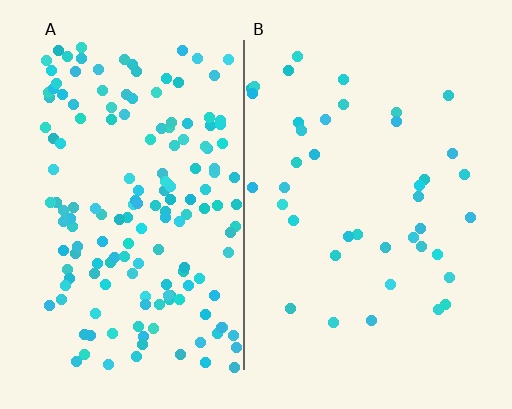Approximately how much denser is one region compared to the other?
Approximately 4.0× — region A over region B.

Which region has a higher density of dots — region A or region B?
A (the left).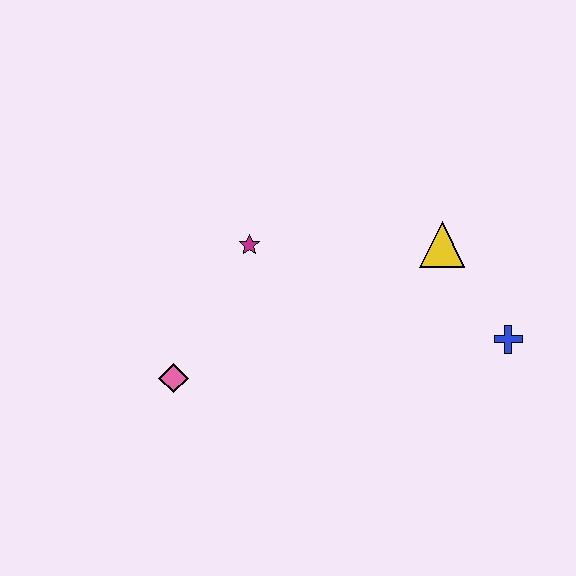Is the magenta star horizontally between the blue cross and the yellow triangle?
No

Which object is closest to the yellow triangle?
The blue cross is closest to the yellow triangle.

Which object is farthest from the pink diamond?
The blue cross is farthest from the pink diamond.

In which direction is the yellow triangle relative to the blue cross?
The yellow triangle is above the blue cross.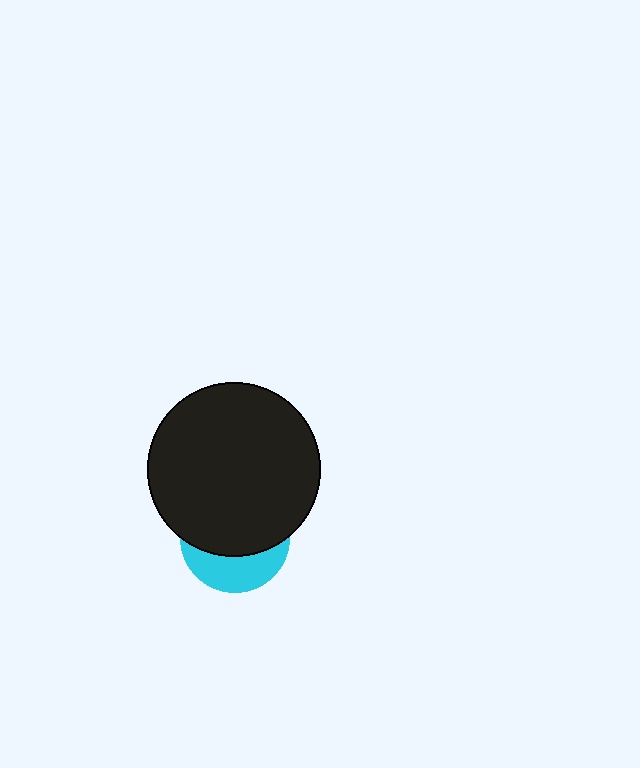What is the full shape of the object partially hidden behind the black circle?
The partially hidden object is a cyan circle.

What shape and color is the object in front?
The object in front is a black circle.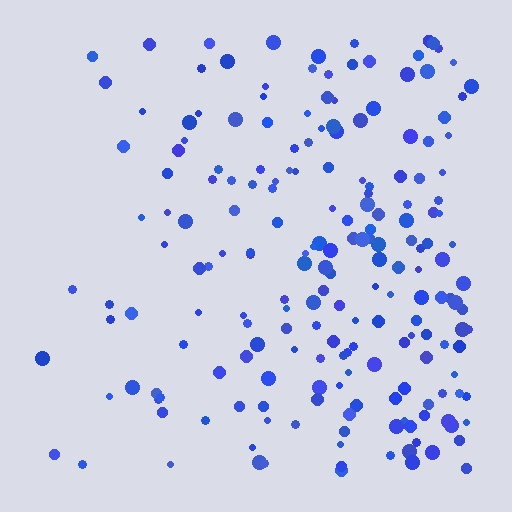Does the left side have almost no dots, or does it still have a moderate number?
Still a moderate number, just noticeably fewer than the right.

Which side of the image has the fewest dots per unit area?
The left.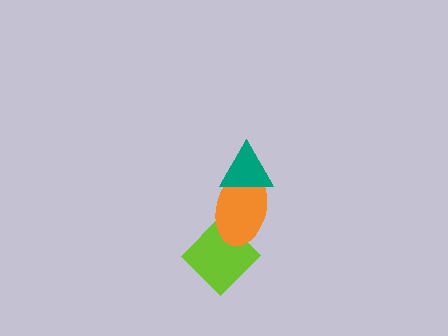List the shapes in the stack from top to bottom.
From top to bottom: the teal triangle, the orange ellipse, the lime diamond.